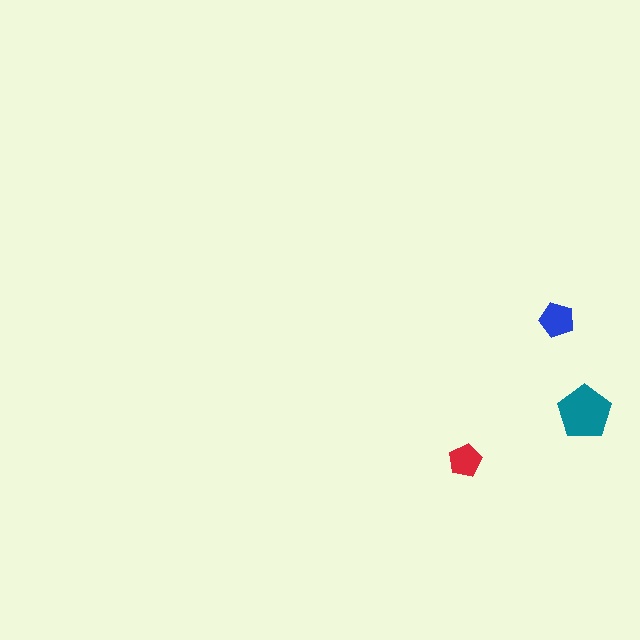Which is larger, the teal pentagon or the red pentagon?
The teal one.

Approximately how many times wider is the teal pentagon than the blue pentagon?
About 1.5 times wider.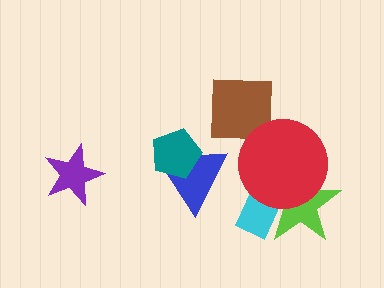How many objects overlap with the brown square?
0 objects overlap with the brown square.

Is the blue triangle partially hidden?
Yes, it is partially covered by another shape.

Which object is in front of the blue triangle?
The teal pentagon is in front of the blue triangle.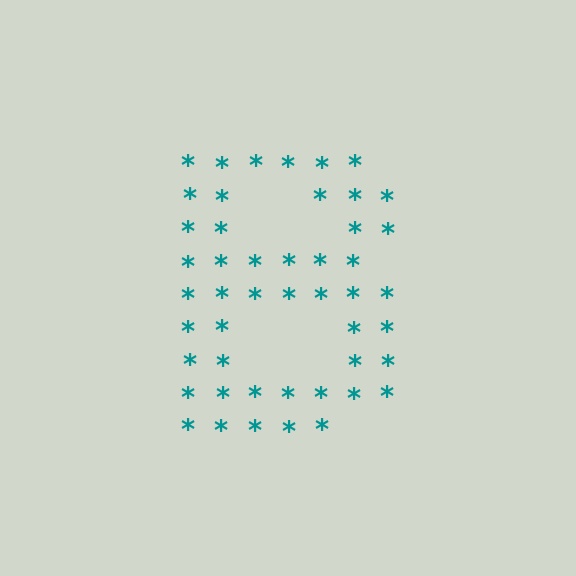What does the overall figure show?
The overall figure shows the letter B.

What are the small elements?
The small elements are asterisks.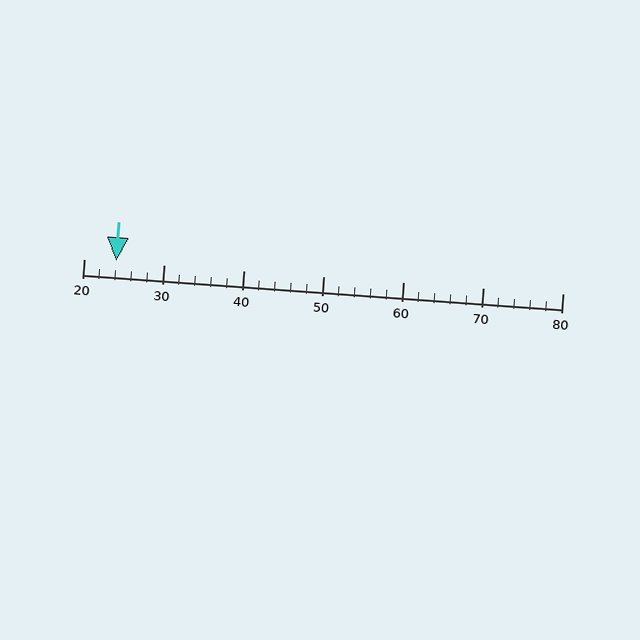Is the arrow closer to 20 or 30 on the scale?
The arrow is closer to 20.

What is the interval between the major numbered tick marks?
The major tick marks are spaced 10 units apart.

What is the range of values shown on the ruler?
The ruler shows values from 20 to 80.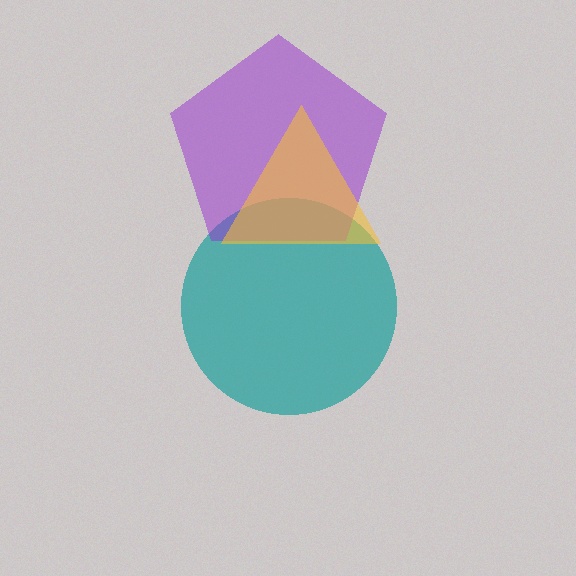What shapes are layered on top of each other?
The layered shapes are: a teal circle, a purple pentagon, a yellow triangle.